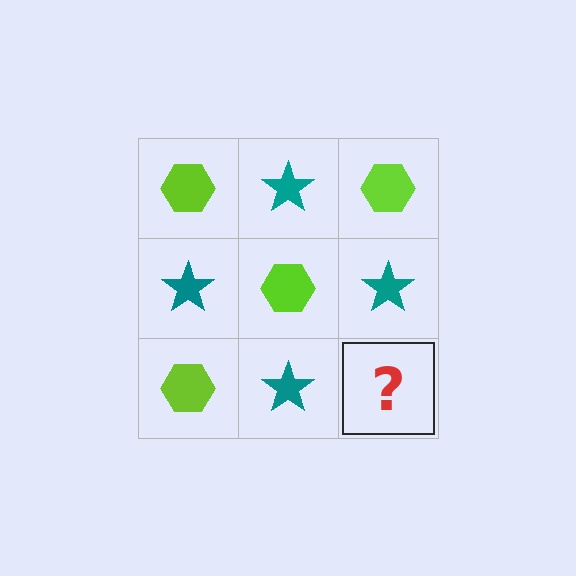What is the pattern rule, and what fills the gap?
The rule is that it alternates lime hexagon and teal star in a checkerboard pattern. The gap should be filled with a lime hexagon.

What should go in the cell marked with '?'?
The missing cell should contain a lime hexagon.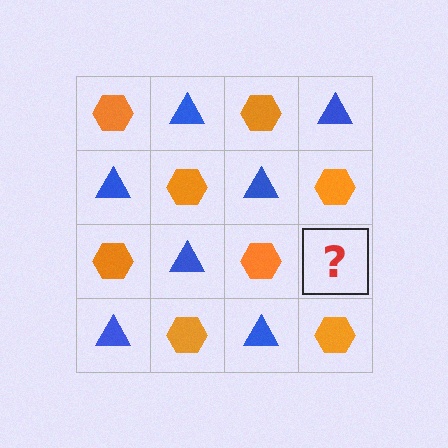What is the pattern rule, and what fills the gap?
The rule is that it alternates orange hexagon and blue triangle in a checkerboard pattern. The gap should be filled with a blue triangle.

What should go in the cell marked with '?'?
The missing cell should contain a blue triangle.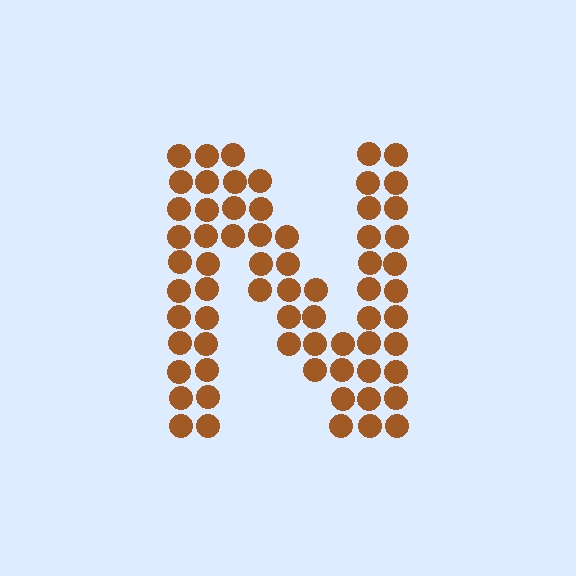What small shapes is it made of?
It is made of small circles.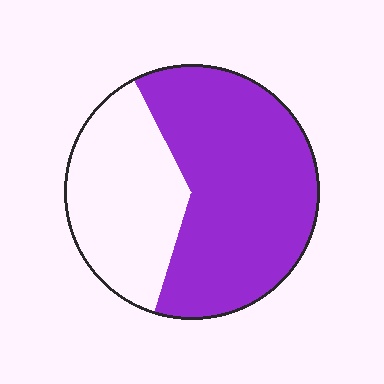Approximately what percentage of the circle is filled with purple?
Approximately 65%.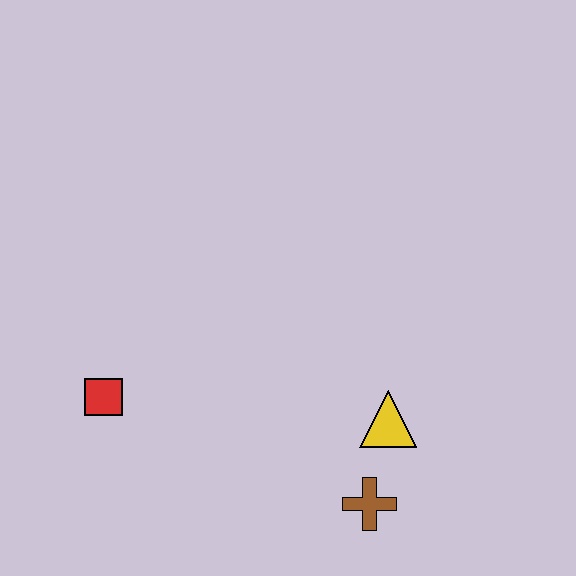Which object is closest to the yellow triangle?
The brown cross is closest to the yellow triangle.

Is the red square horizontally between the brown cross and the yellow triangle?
No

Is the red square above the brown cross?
Yes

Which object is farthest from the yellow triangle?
The red square is farthest from the yellow triangle.